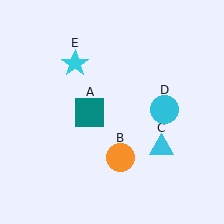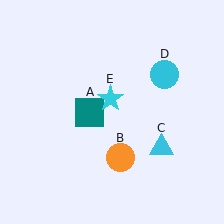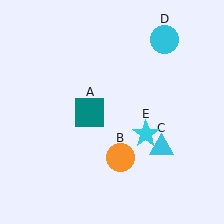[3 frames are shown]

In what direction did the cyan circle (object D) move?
The cyan circle (object D) moved up.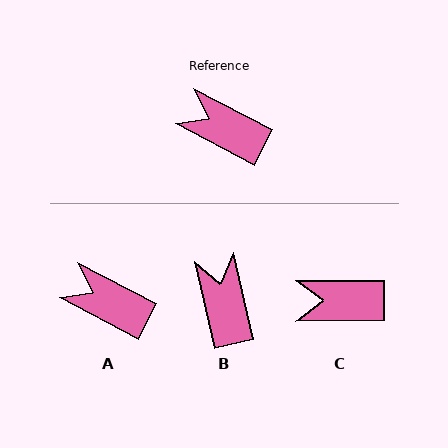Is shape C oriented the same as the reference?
No, it is off by about 28 degrees.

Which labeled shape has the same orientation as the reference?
A.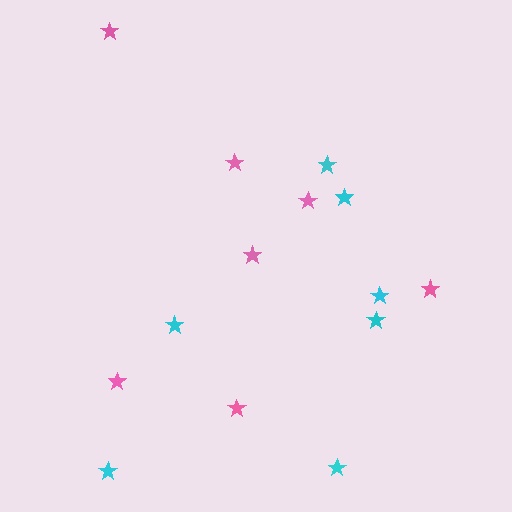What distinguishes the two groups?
There are 2 groups: one group of cyan stars (7) and one group of pink stars (7).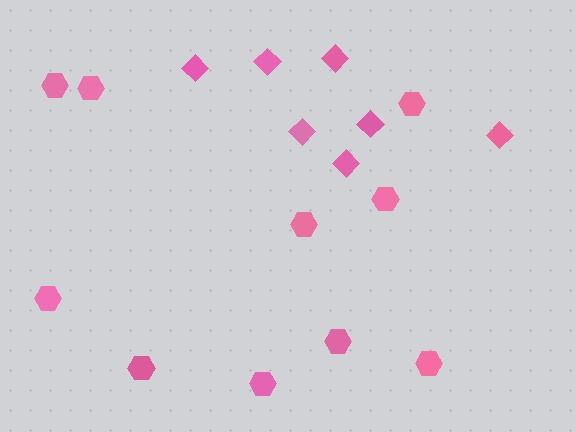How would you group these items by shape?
There are 2 groups: one group of hexagons (10) and one group of diamonds (7).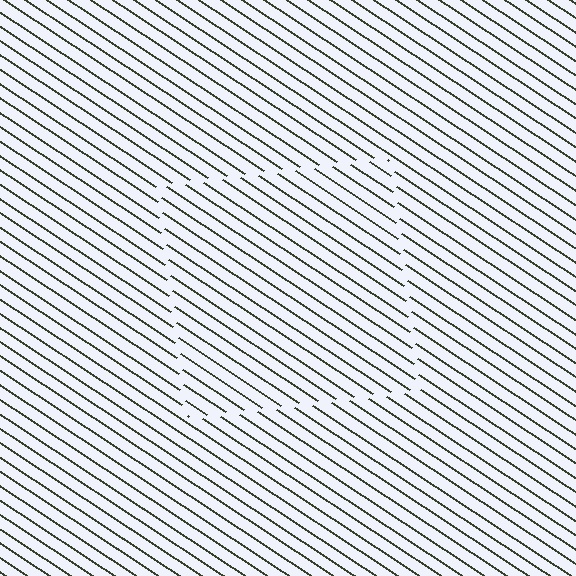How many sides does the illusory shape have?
4 sides — the line-ends trace a square.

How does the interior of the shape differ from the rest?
The interior of the shape contains the same grating, shifted by half a period — the contour is defined by the phase discontinuity where line-ends from the inner and outer gratings abut.